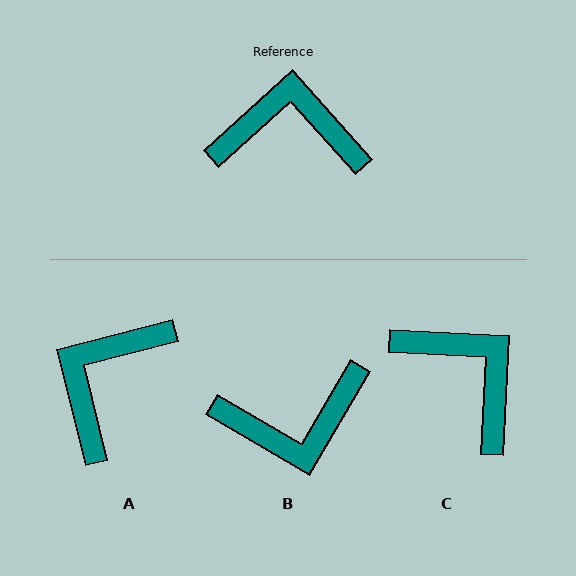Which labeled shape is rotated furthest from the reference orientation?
B, about 162 degrees away.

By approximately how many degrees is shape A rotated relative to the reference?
Approximately 62 degrees counter-clockwise.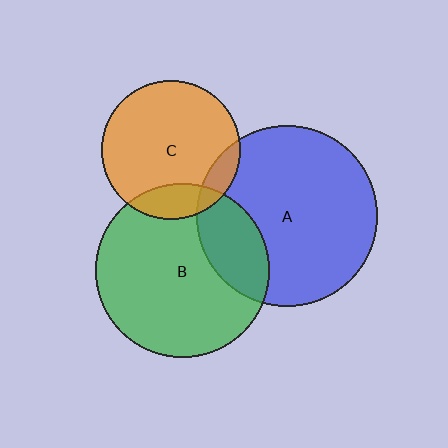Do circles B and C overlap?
Yes.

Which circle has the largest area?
Circle A (blue).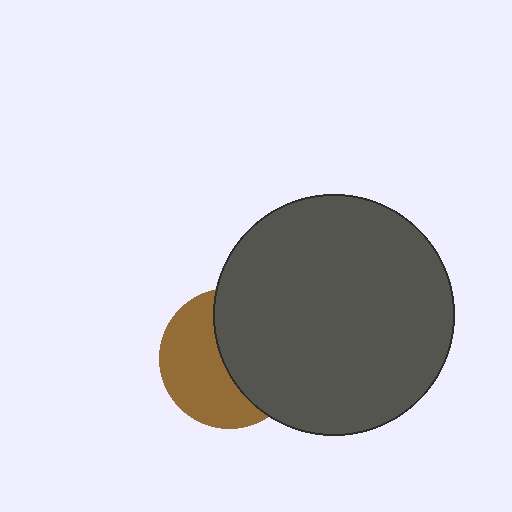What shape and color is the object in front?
The object in front is a dark gray circle.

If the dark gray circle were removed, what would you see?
You would see the complete brown circle.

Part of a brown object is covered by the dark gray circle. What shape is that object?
It is a circle.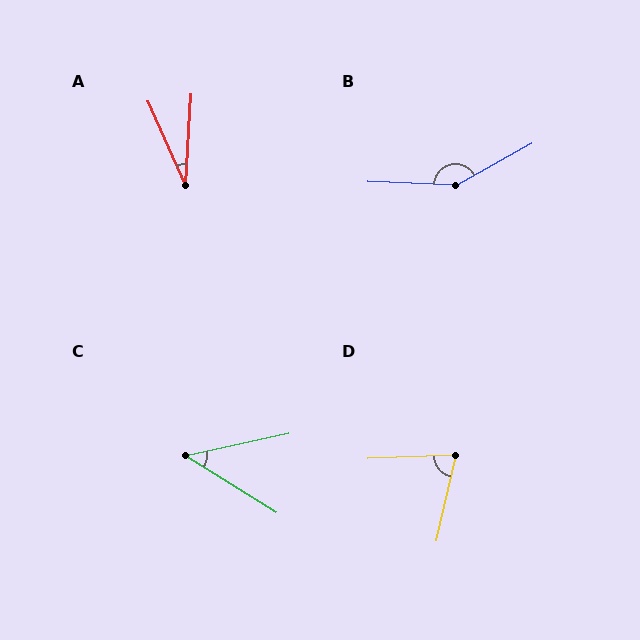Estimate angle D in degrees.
Approximately 75 degrees.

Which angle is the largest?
B, at approximately 149 degrees.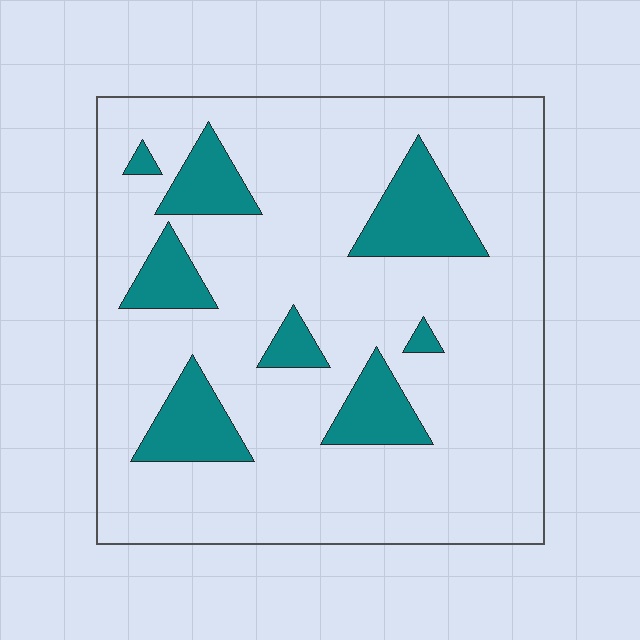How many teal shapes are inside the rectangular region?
8.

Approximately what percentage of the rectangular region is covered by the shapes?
Approximately 15%.